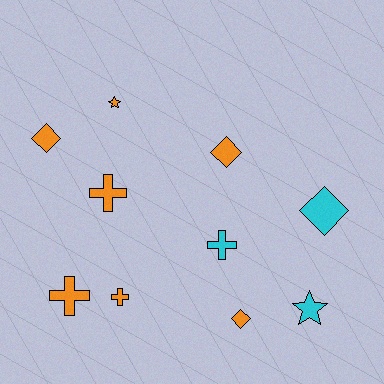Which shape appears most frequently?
Diamond, with 4 objects.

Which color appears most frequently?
Orange, with 7 objects.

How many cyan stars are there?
There is 1 cyan star.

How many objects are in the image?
There are 10 objects.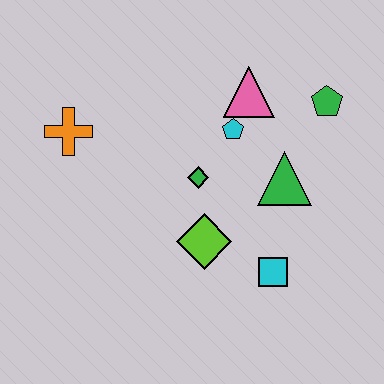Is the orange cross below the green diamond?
No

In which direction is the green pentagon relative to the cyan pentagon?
The green pentagon is to the right of the cyan pentagon.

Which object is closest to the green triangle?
The cyan pentagon is closest to the green triangle.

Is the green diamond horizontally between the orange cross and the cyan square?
Yes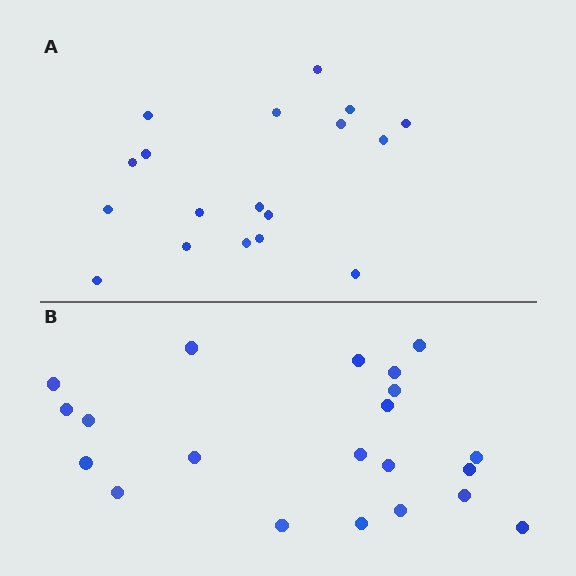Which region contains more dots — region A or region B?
Region B (the bottom region) has more dots.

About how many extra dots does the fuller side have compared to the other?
Region B has just a few more — roughly 2 or 3 more dots than region A.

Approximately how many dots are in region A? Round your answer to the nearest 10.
About 20 dots. (The exact count is 18, which rounds to 20.)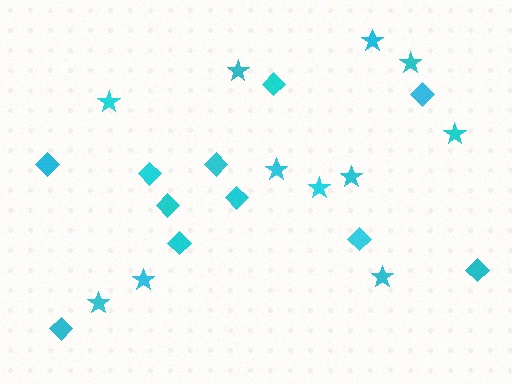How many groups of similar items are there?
There are 2 groups: one group of stars (11) and one group of diamonds (11).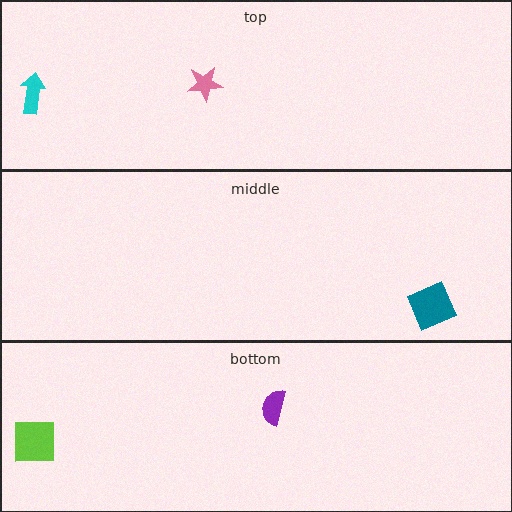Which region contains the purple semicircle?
The bottom region.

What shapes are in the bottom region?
The lime square, the purple semicircle.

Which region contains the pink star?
The top region.